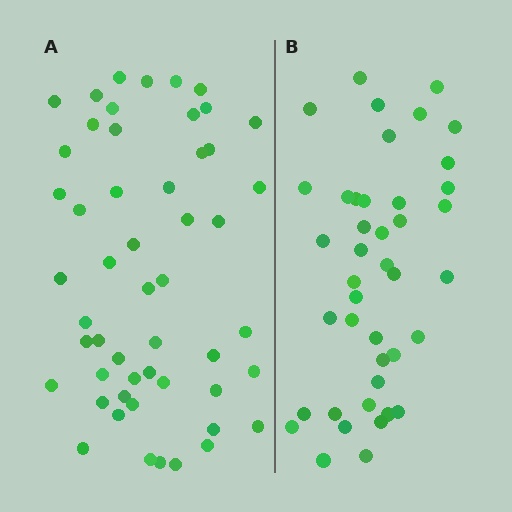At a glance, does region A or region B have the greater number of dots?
Region A (the left region) has more dots.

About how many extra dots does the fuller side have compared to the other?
Region A has roughly 10 or so more dots than region B.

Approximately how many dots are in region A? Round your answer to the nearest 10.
About 50 dots. (The exact count is 52, which rounds to 50.)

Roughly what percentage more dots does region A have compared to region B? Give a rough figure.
About 25% more.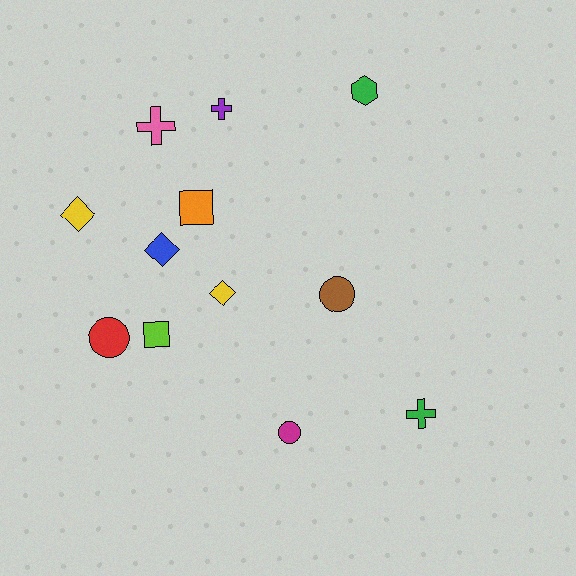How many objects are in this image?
There are 12 objects.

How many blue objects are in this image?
There is 1 blue object.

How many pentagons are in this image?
There are no pentagons.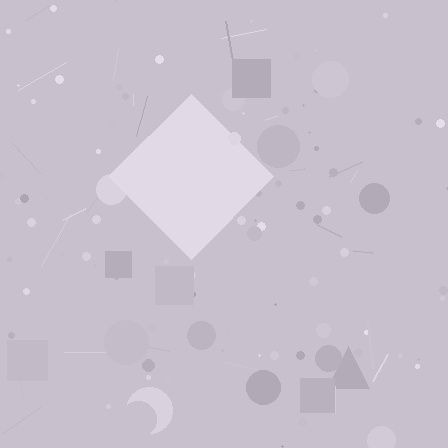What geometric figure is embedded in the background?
A diamond is embedded in the background.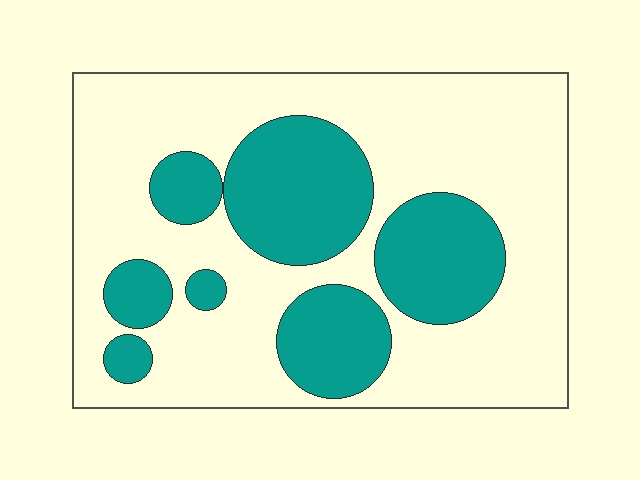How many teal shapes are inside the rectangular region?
7.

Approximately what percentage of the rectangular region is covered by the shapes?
Approximately 30%.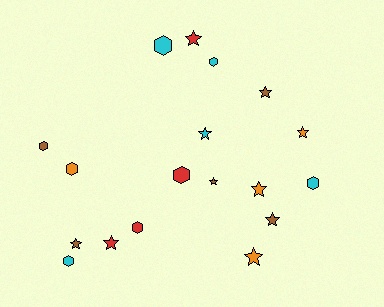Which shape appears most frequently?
Star, with 10 objects.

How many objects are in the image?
There are 18 objects.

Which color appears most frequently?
Cyan, with 5 objects.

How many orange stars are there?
There are 3 orange stars.